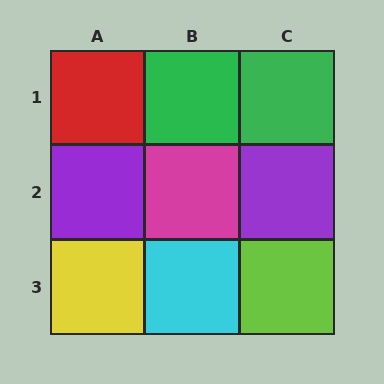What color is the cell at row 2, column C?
Purple.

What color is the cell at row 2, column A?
Purple.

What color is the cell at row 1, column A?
Red.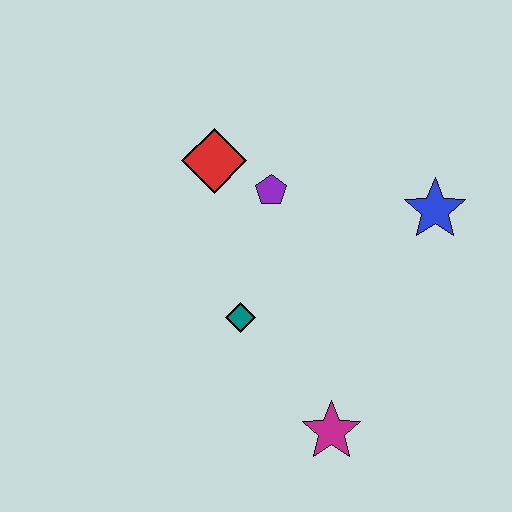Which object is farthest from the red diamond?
The magenta star is farthest from the red diamond.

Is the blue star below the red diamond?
Yes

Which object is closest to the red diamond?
The purple pentagon is closest to the red diamond.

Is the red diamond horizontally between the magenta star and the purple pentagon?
No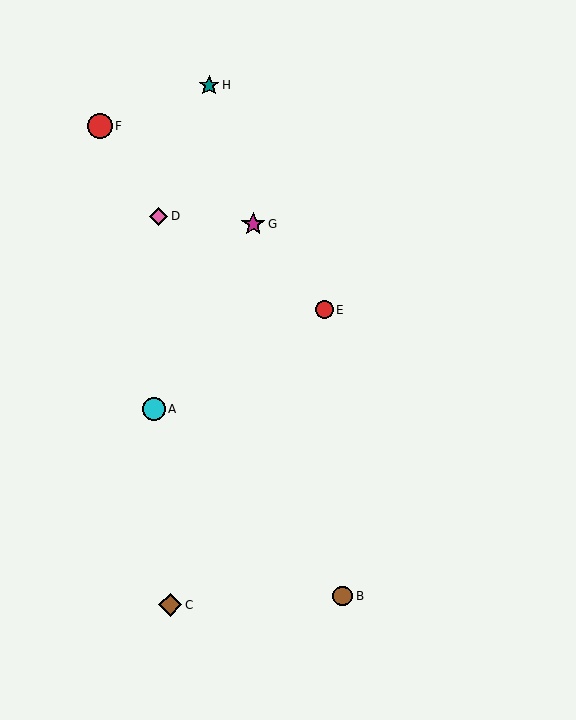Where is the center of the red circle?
The center of the red circle is at (100, 126).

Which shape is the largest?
The red circle (labeled F) is the largest.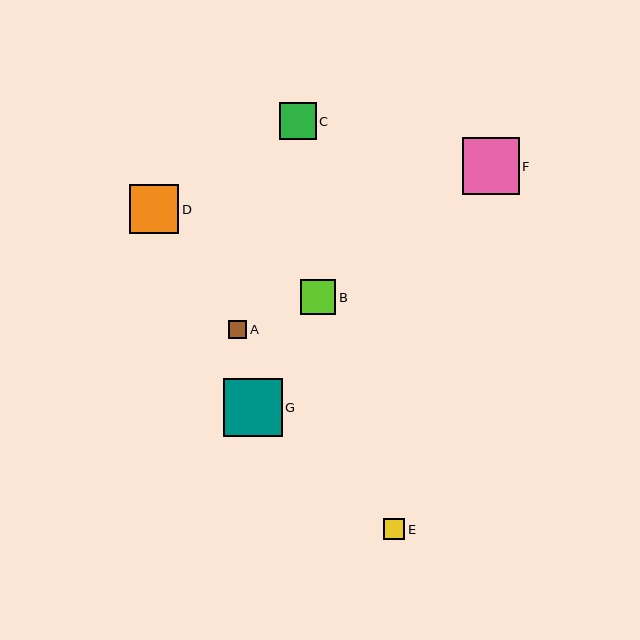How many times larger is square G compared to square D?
Square G is approximately 1.2 times the size of square D.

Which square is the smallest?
Square A is the smallest with a size of approximately 18 pixels.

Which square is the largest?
Square G is the largest with a size of approximately 59 pixels.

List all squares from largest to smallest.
From largest to smallest: G, F, D, C, B, E, A.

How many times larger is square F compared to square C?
Square F is approximately 1.5 times the size of square C.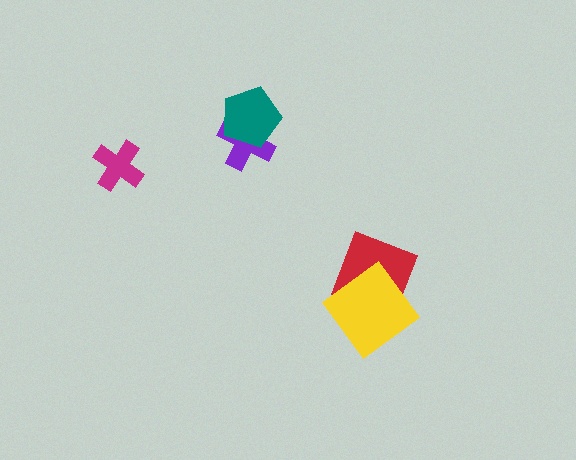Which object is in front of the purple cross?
The teal pentagon is in front of the purple cross.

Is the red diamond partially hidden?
Yes, it is partially covered by another shape.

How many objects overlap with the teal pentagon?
1 object overlaps with the teal pentagon.